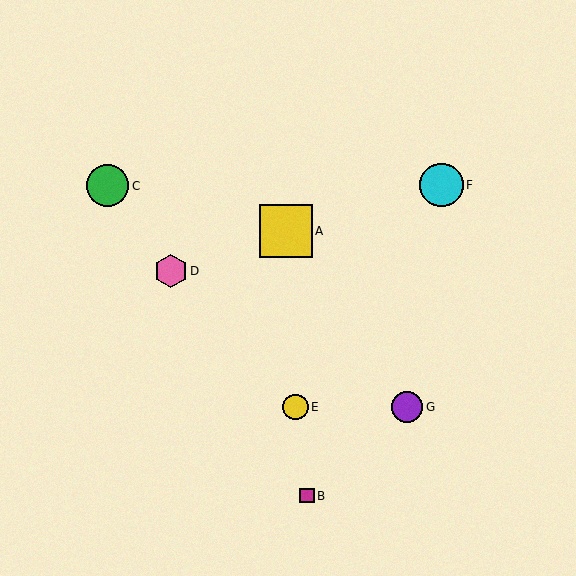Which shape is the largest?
The yellow square (labeled A) is the largest.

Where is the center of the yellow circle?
The center of the yellow circle is at (296, 407).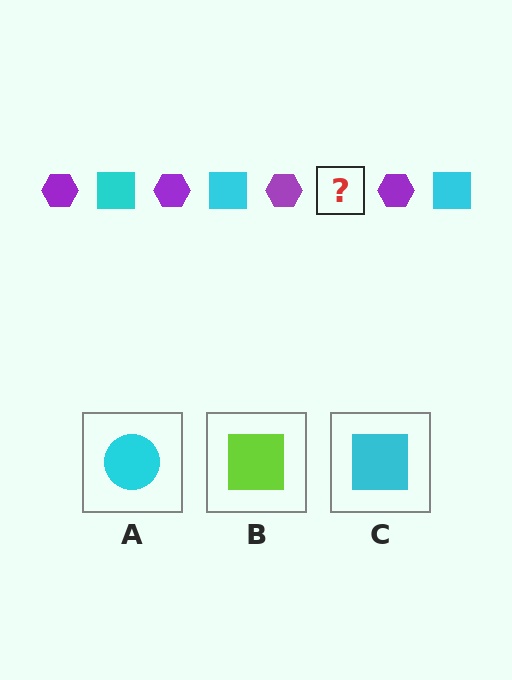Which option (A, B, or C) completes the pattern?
C.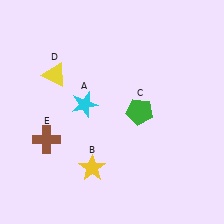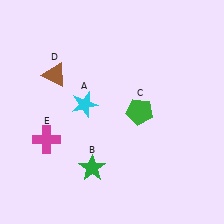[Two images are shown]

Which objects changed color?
B changed from yellow to green. D changed from yellow to brown. E changed from brown to magenta.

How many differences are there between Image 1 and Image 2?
There are 3 differences between the two images.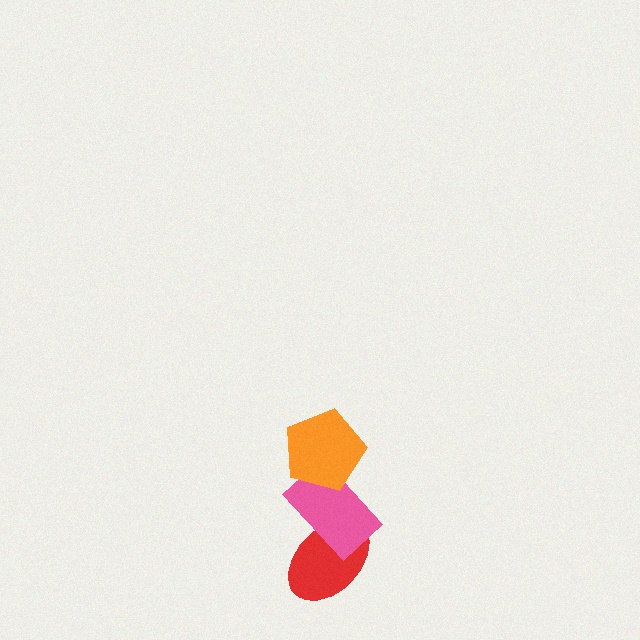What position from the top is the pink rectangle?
The pink rectangle is 2nd from the top.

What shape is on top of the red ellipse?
The pink rectangle is on top of the red ellipse.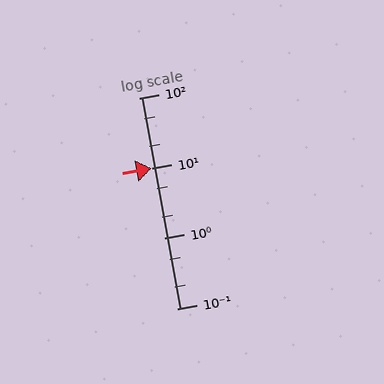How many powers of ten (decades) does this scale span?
The scale spans 3 decades, from 0.1 to 100.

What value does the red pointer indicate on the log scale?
The pointer indicates approximately 9.8.